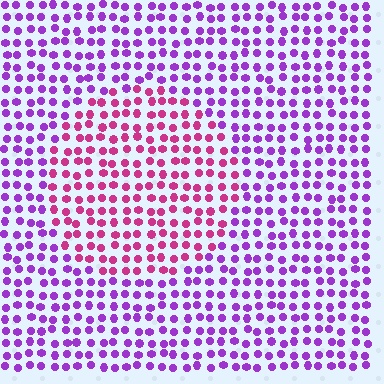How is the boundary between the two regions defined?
The boundary is defined purely by a slight shift in hue (about 45 degrees). Spacing, size, and orientation are identical on both sides.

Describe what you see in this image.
The image is filled with small purple elements in a uniform arrangement. A circle-shaped region is visible where the elements are tinted to a slightly different hue, forming a subtle color boundary.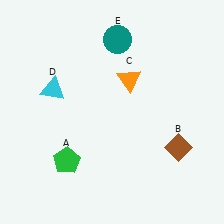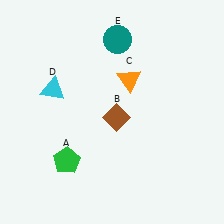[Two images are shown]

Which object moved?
The brown diamond (B) moved left.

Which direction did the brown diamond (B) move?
The brown diamond (B) moved left.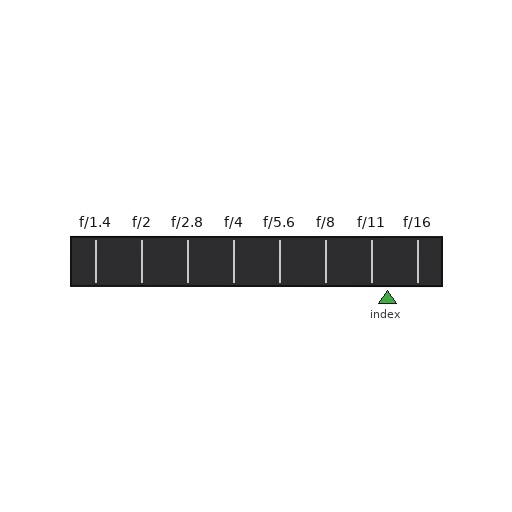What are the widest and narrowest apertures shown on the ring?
The widest aperture shown is f/1.4 and the narrowest is f/16.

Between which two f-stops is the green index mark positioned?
The index mark is between f/11 and f/16.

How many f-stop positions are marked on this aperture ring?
There are 8 f-stop positions marked.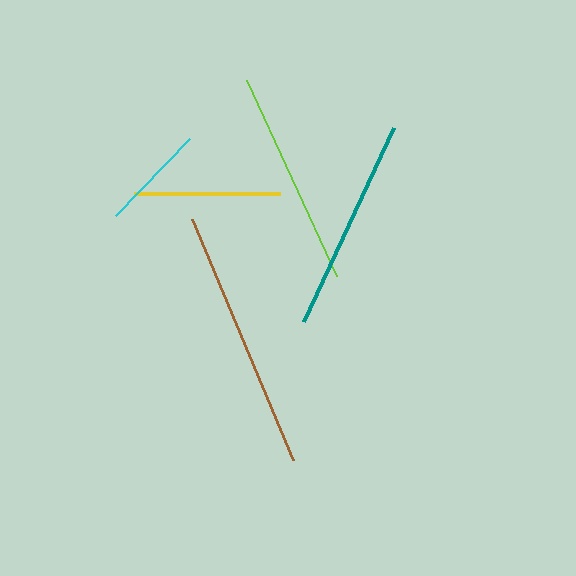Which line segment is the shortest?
The cyan line is the shortest at approximately 107 pixels.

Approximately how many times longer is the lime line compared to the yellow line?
The lime line is approximately 1.5 times the length of the yellow line.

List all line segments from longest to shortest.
From longest to shortest: brown, lime, teal, yellow, cyan.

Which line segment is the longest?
The brown line is the longest at approximately 261 pixels.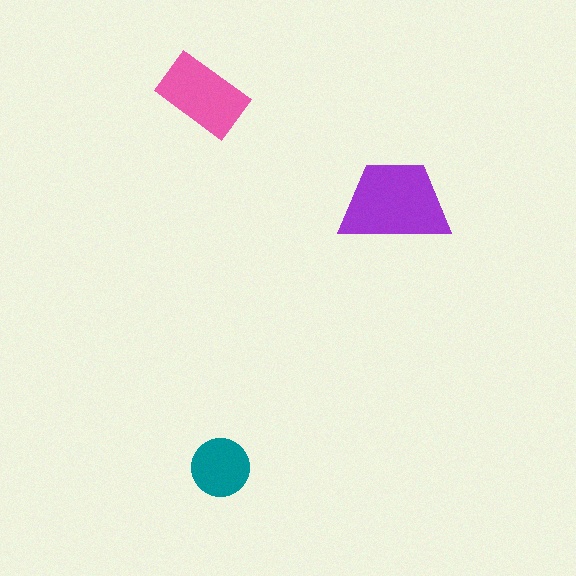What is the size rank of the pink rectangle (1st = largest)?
2nd.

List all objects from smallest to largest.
The teal circle, the pink rectangle, the purple trapezoid.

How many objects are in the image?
There are 3 objects in the image.